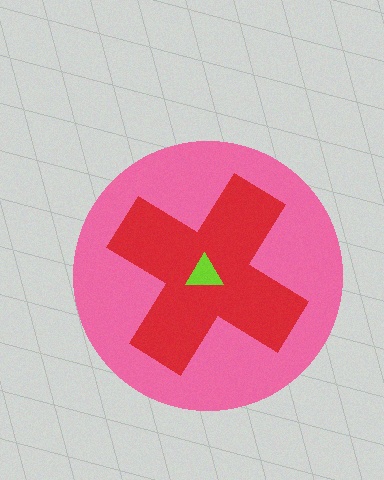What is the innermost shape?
The lime triangle.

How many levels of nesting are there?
3.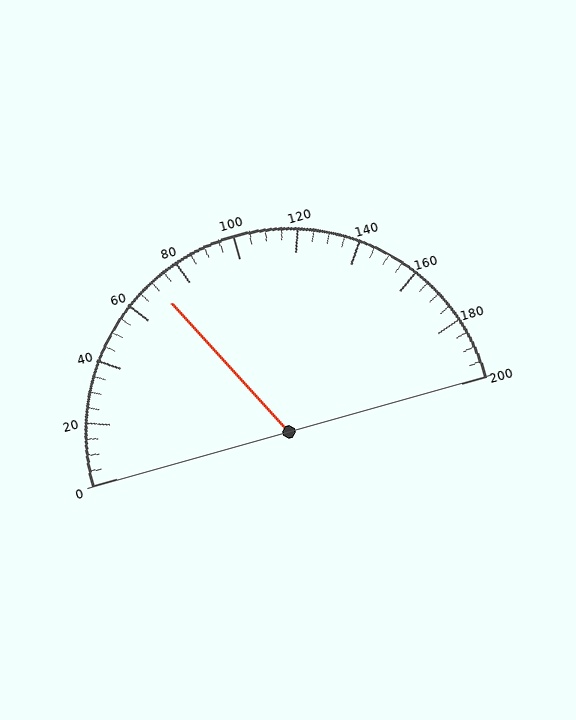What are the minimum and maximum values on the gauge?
The gauge ranges from 0 to 200.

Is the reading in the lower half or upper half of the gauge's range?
The reading is in the lower half of the range (0 to 200).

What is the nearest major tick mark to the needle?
The nearest major tick mark is 80.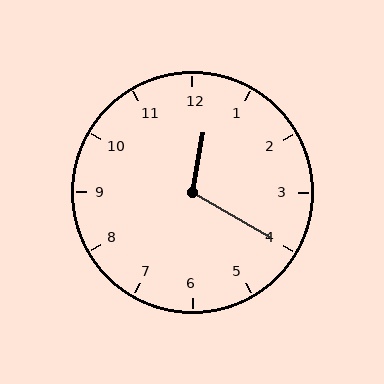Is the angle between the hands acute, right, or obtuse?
It is obtuse.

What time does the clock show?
12:20.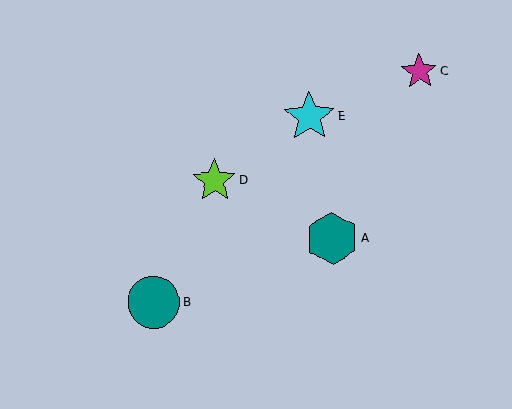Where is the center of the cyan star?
The center of the cyan star is at (309, 116).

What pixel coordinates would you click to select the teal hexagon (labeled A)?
Click at (332, 239) to select the teal hexagon A.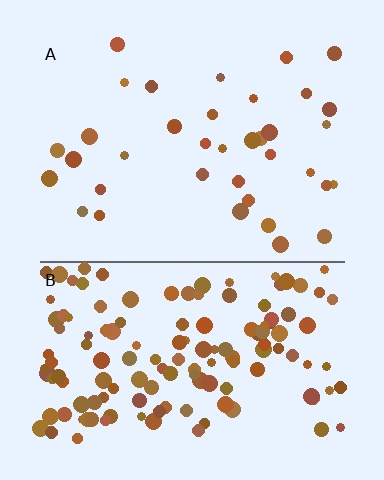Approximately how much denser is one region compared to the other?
Approximately 3.8× — region B over region A.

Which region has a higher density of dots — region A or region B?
B (the bottom).